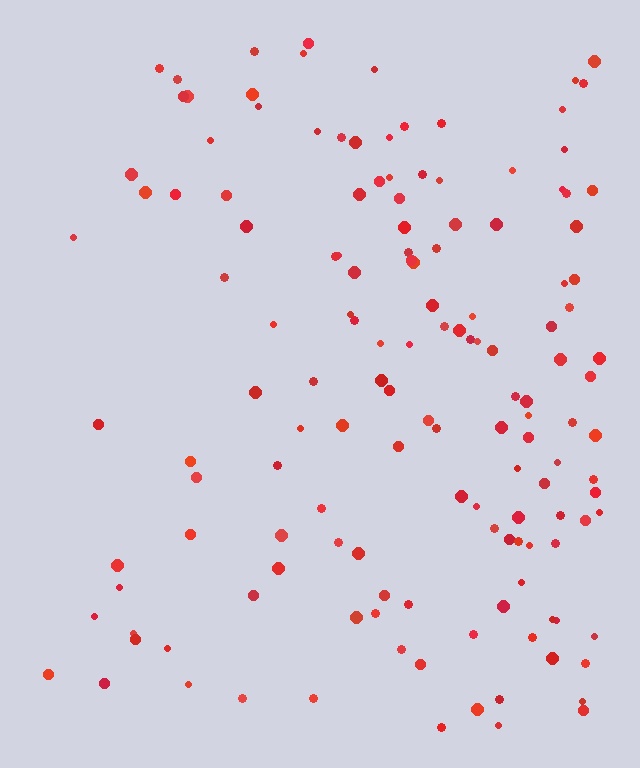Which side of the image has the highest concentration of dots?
The right.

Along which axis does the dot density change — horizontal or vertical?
Horizontal.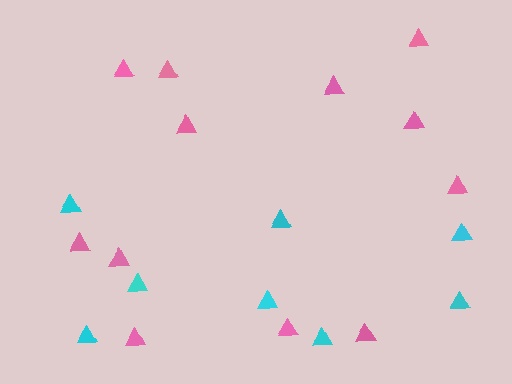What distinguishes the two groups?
There are 2 groups: one group of cyan triangles (8) and one group of pink triangles (12).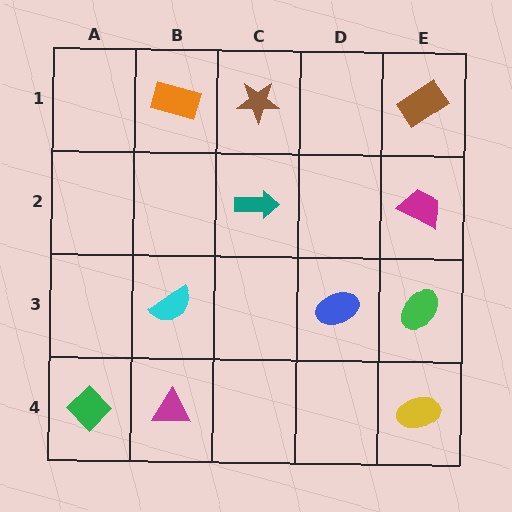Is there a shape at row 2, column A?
No, that cell is empty.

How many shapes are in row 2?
2 shapes.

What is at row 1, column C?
A brown star.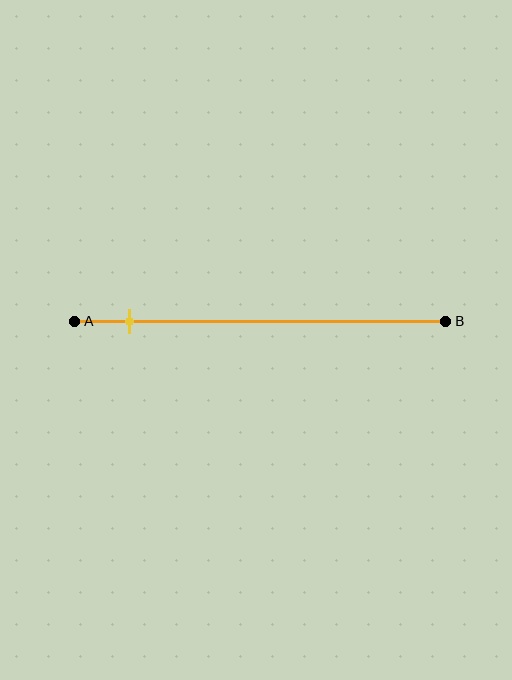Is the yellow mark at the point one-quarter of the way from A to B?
No, the mark is at about 15% from A, not at the 25% one-quarter point.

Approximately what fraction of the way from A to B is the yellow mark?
The yellow mark is approximately 15% of the way from A to B.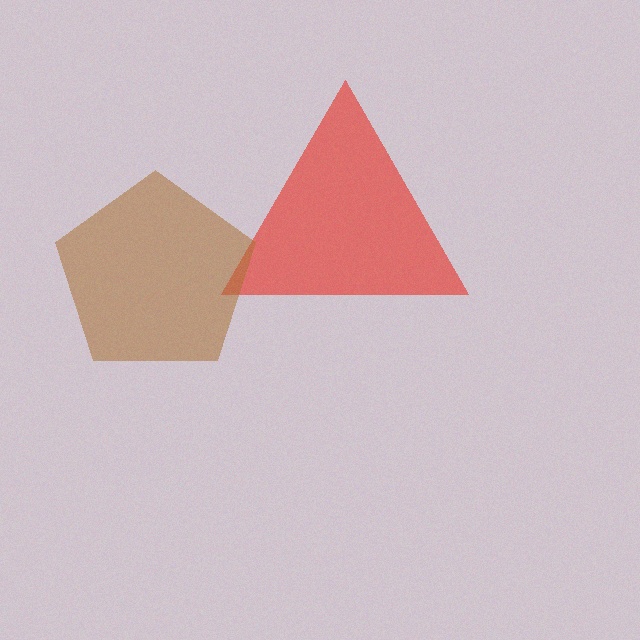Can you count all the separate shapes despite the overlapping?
Yes, there are 2 separate shapes.